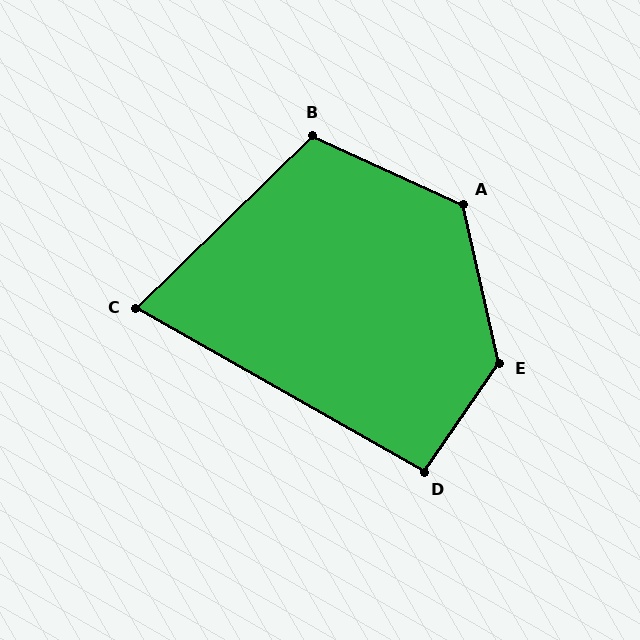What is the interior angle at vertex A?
Approximately 127 degrees (obtuse).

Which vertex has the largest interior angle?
E, at approximately 133 degrees.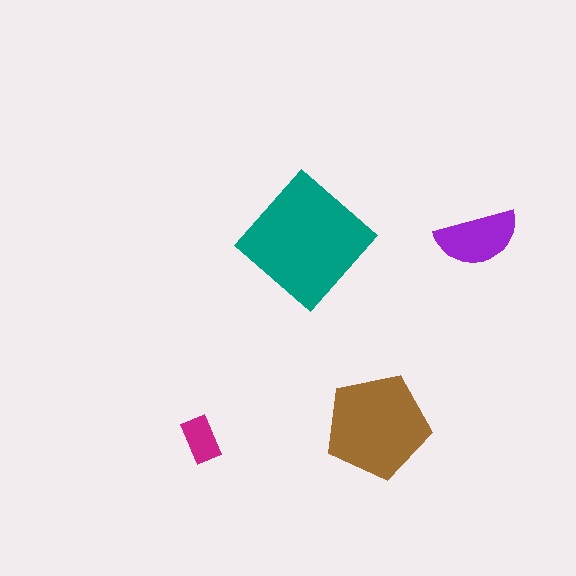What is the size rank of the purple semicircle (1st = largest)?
3rd.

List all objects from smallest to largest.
The magenta rectangle, the purple semicircle, the brown pentagon, the teal diamond.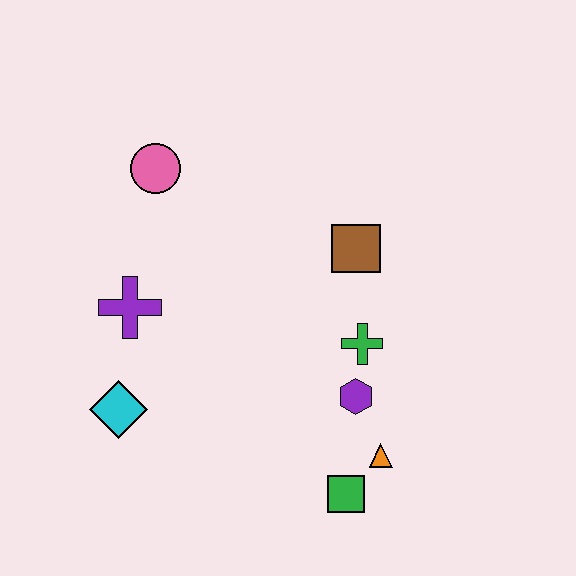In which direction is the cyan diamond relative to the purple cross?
The cyan diamond is below the purple cross.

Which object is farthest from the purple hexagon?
The pink circle is farthest from the purple hexagon.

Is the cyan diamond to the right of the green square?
No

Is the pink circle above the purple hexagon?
Yes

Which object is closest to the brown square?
The green cross is closest to the brown square.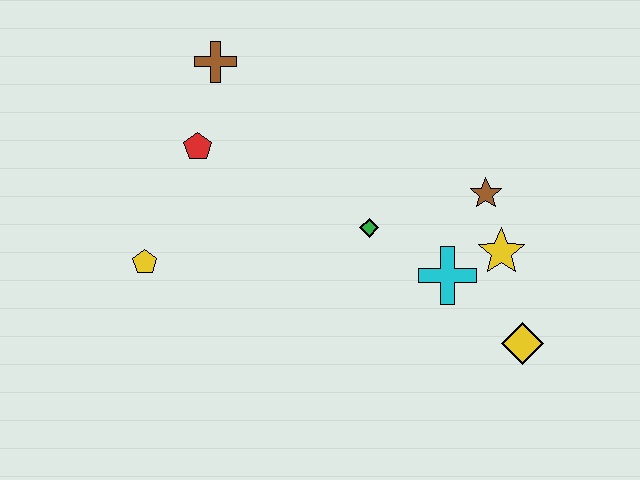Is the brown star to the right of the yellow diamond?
No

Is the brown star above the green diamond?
Yes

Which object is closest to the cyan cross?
The yellow star is closest to the cyan cross.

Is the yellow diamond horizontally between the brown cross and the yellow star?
No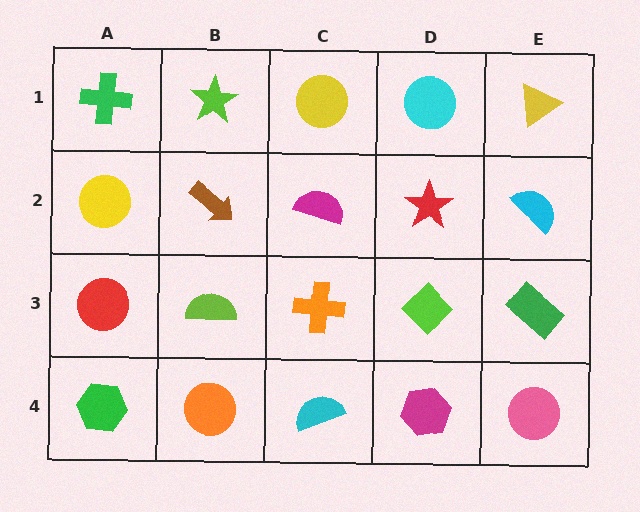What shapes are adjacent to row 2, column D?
A cyan circle (row 1, column D), a lime diamond (row 3, column D), a magenta semicircle (row 2, column C), a cyan semicircle (row 2, column E).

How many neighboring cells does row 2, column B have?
4.